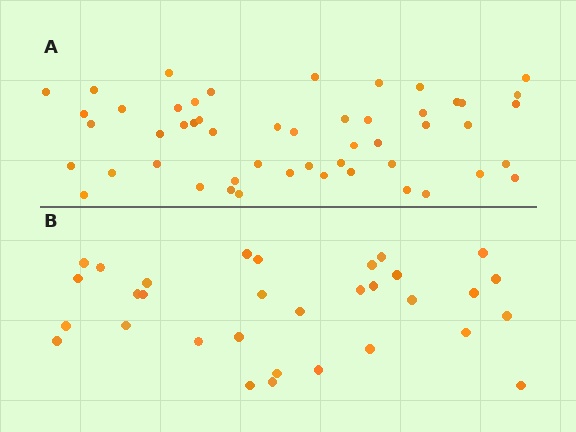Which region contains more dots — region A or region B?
Region A (the top region) has more dots.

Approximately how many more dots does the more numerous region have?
Region A has approximately 20 more dots than region B.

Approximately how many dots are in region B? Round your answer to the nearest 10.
About 30 dots. (The exact count is 32, which rounds to 30.)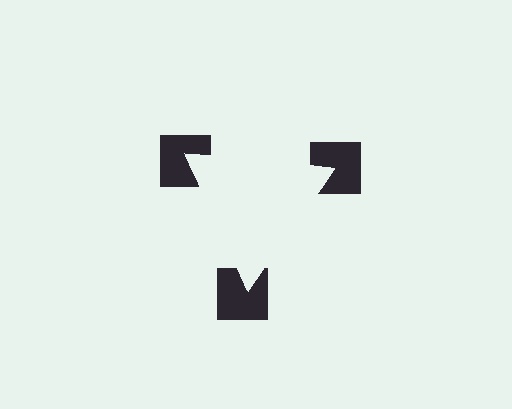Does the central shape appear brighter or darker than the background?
It typically appears slightly brighter than the background, even though no actual brightness change is drawn.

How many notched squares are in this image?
There are 3 — one at each vertex of the illusory triangle.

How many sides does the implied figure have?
3 sides.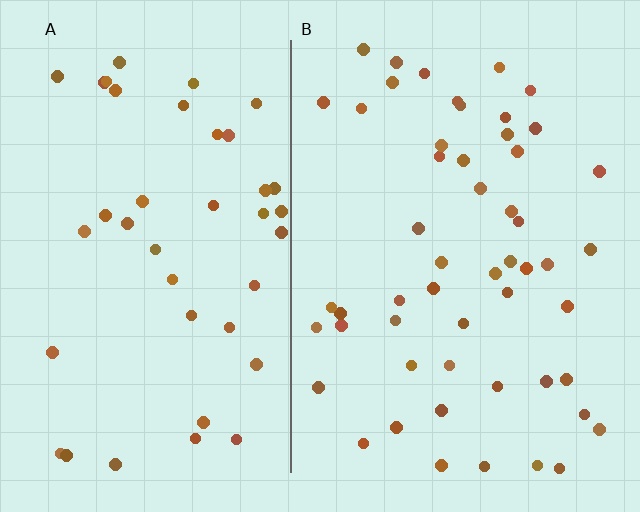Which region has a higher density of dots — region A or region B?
B (the right).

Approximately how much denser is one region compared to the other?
Approximately 1.3× — region B over region A.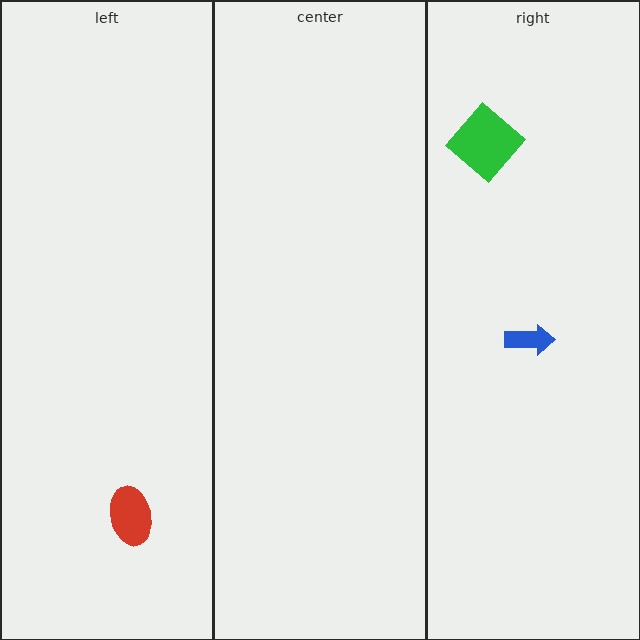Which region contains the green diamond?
The right region.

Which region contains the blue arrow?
The right region.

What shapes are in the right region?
The green diamond, the blue arrow.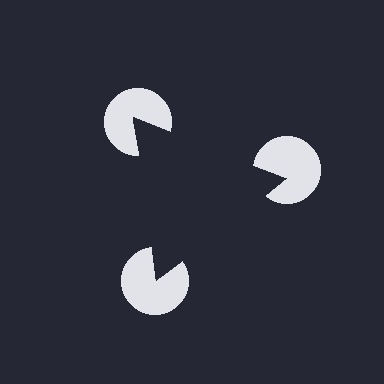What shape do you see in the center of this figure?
An illusory triangle — its edges are inferred from the aligned wedge cuts in the pac-man discs, not physically drawn.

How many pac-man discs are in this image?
There are 3 — one at each vertex of the illusory triangle.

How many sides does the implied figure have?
3 sides.